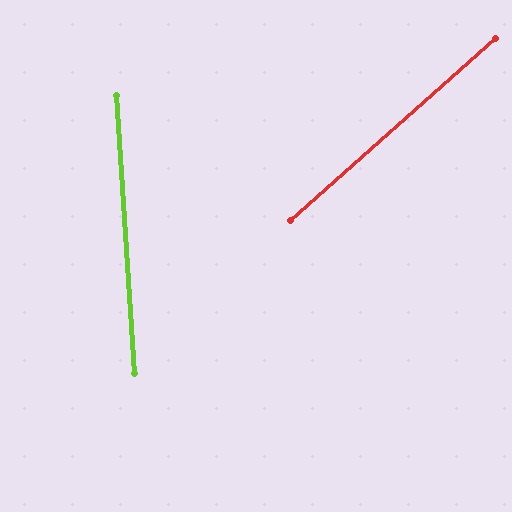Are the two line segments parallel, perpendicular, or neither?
Neither parallel nor perpendicular — they differ by about 52°.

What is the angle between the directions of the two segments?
Approximately 52 degrees.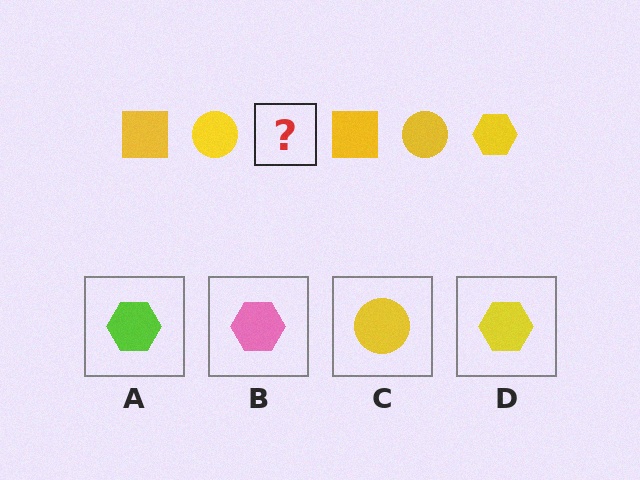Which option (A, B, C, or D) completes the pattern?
D.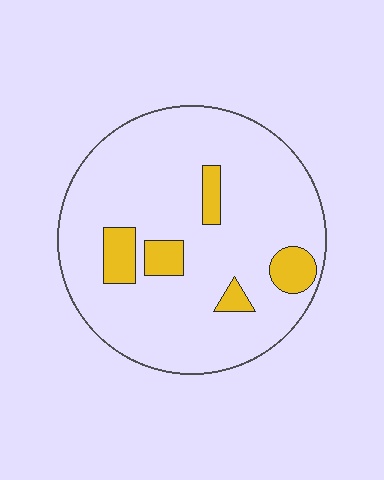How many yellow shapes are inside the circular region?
5.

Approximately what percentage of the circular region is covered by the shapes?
Approximately 10%.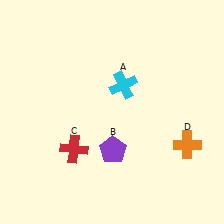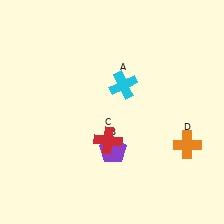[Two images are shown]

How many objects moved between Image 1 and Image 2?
1 object moved between the two images.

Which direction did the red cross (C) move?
The red cross (C) moved right.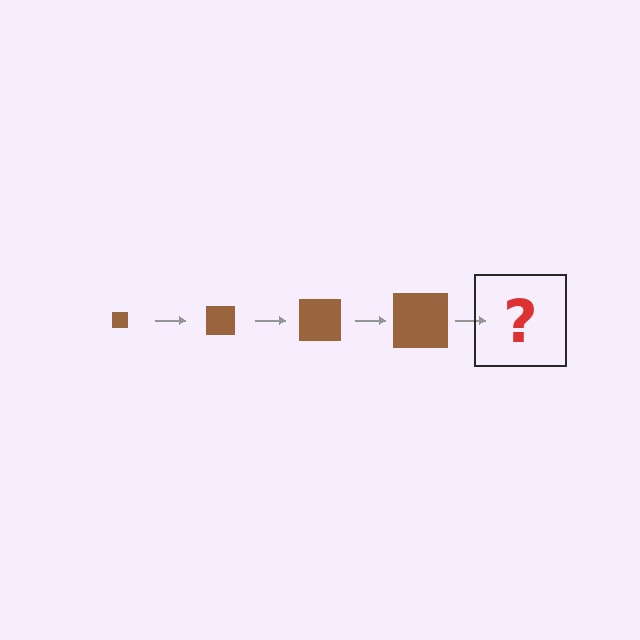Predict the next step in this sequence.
The next step is a brown square, larger than the previous one.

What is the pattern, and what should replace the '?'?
The pattern is that the square gets progressively larger each step. The '?' should be a brown square, larger than the previous one.